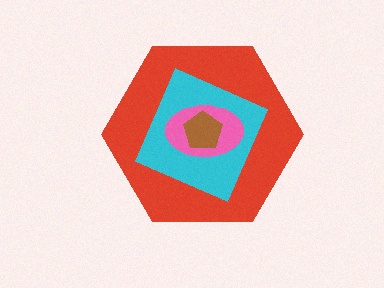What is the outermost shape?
The red hexagon.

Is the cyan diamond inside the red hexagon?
Yes.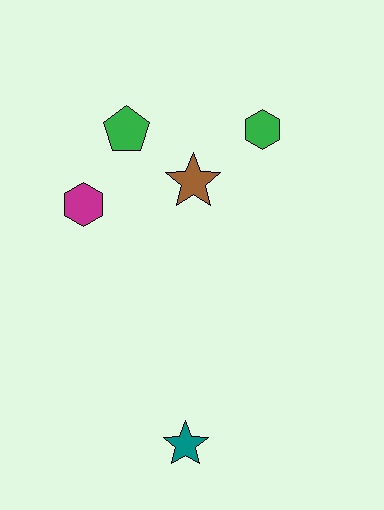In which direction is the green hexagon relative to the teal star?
The green hexagon is above the teal star.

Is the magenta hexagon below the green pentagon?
Yes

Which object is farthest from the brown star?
The teal star is farthest from the brown star.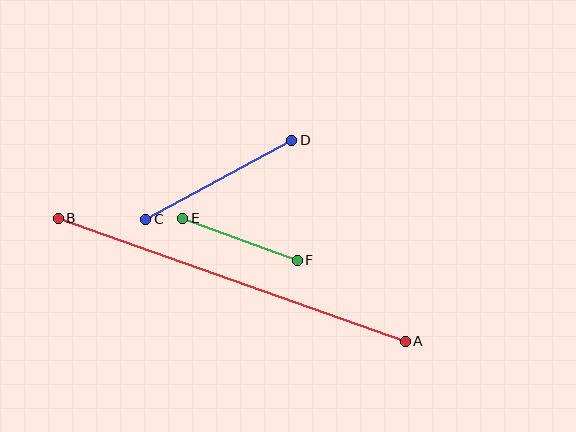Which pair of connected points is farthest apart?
Points A and B are farthest apart.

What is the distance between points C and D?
The distance is approximately 166 pixels.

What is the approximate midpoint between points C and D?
The midpoint is at approximately (219, 180) pixels.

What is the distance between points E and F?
The distance is approximately 122 pixels.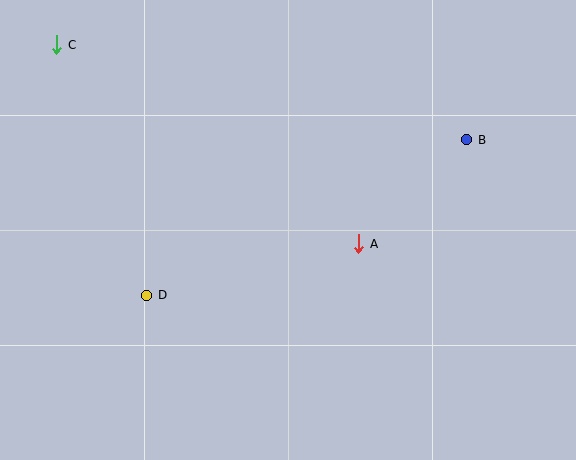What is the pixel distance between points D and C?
The distance between D and C is 267 pixels.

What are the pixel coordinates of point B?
Point B is at (467, 140).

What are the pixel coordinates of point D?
Point D is at (147, 295).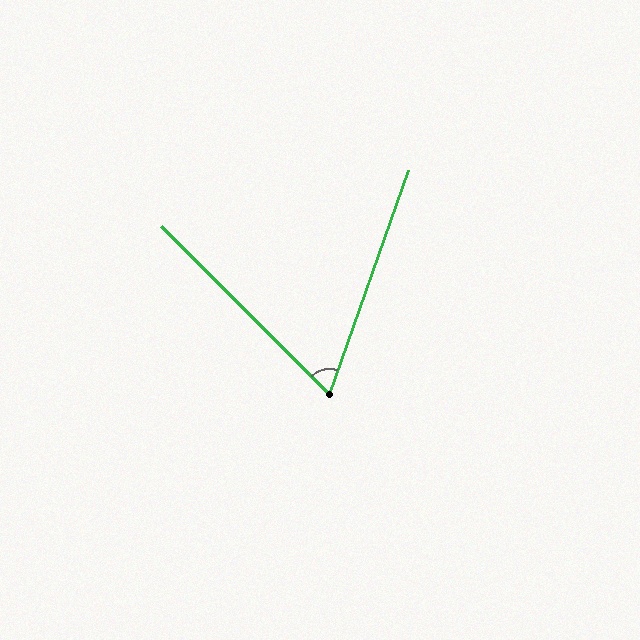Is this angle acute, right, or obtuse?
It is acute.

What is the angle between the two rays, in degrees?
Approximately 65 degrees.